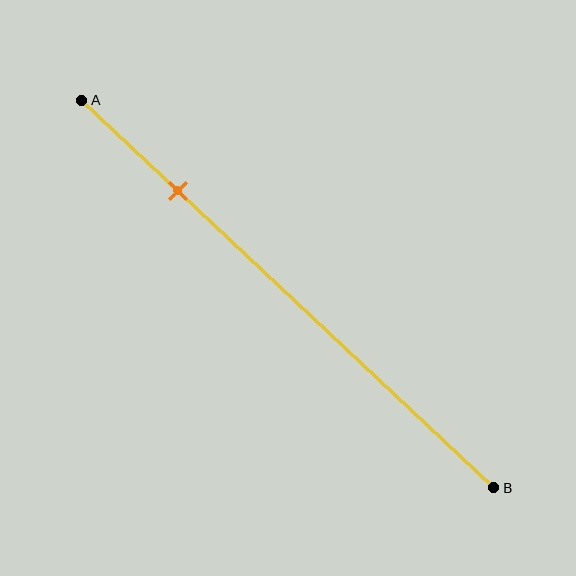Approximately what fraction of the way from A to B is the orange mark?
The orange mark is approximately 25% of the way from A to B.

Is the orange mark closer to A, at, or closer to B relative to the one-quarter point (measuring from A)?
The orange mark is approximately at the one-quarter point of segment AB.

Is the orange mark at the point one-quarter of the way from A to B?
Yes, the mark is approximately at the one-quarter point.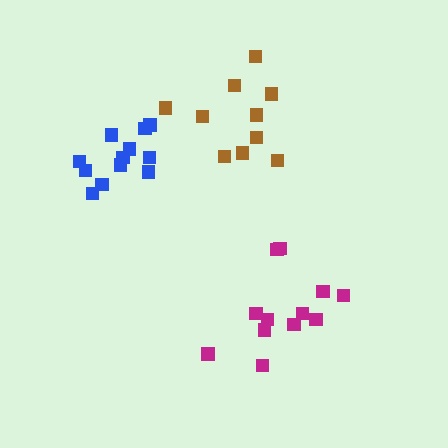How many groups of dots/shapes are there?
There are 3 groups.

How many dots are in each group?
Group 1: 12 dots, Group 2: 12 dots, Group 3: 10 dots (34 total).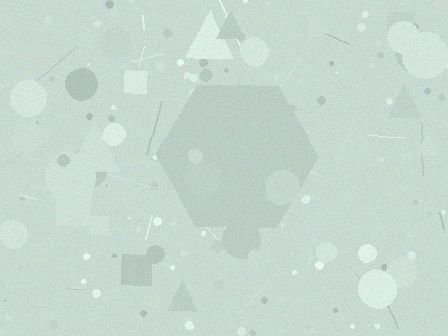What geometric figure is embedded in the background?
A hexagon is embedded in the background.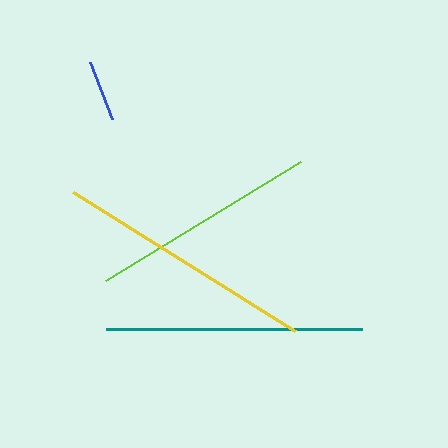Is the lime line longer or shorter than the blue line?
The lime line is longer than the blue line.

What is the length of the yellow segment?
The yellow segment is approximately 262 pixels long.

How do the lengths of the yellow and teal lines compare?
The yellow and teal lines are approximately the same length.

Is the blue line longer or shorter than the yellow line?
The yellow line is longer than the blue line.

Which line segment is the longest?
The yellow line is the longest at approximately 262 pixels.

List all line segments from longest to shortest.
From longest to shortest: yellow, teal, lime, blue.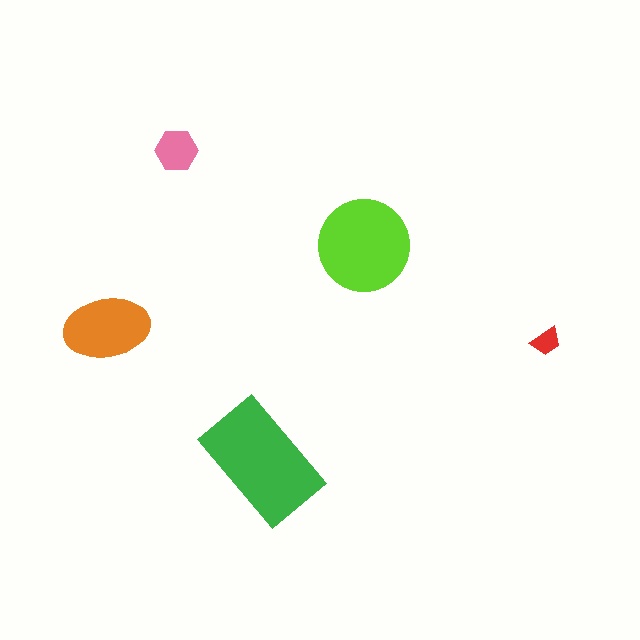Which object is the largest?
The green rectangle.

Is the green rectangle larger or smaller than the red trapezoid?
Larger.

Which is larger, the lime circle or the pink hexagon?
The lime circle.